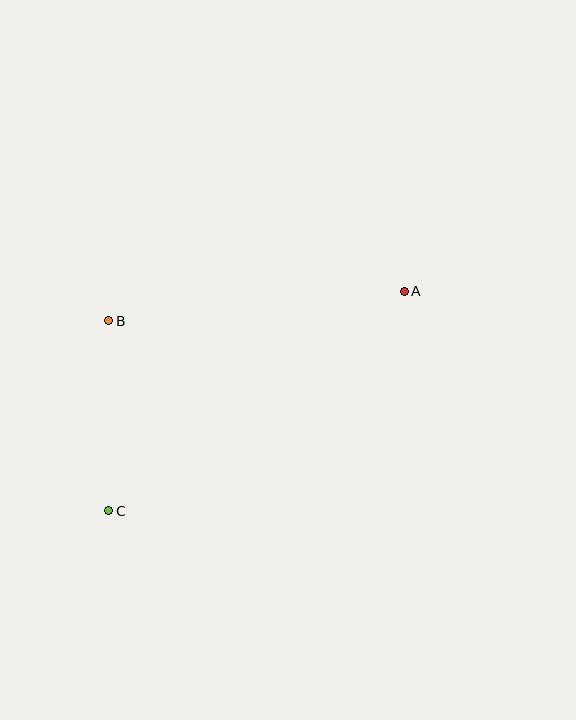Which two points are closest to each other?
Points B and C are closest to each other.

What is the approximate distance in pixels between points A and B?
The distance between A and B is approximately 297 pixels.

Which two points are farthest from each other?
Points A and C are farthest from each other.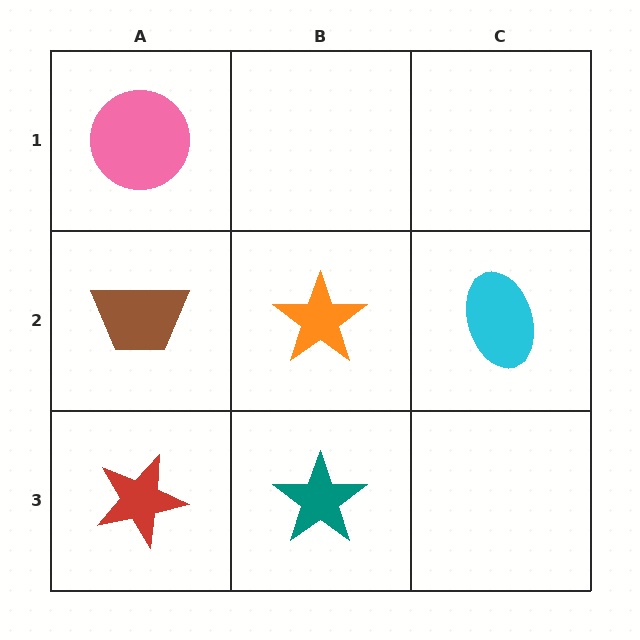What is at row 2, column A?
A brown trapezoid.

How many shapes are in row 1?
1 shape.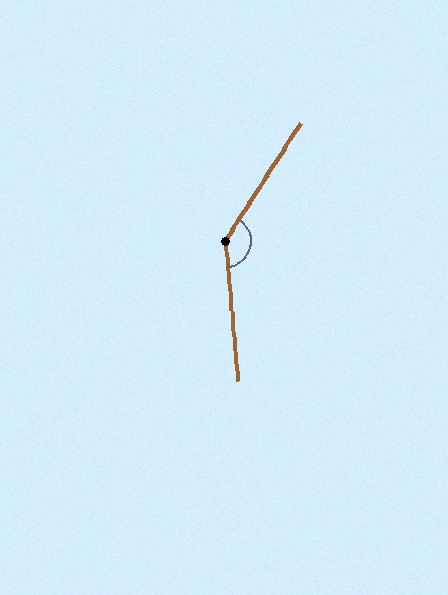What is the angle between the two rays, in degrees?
Approximately 142 degrees.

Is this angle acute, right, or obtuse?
It is obtuse.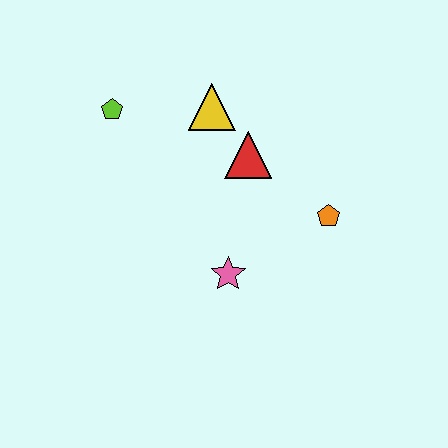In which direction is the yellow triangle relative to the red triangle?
The yellow triangle is above the red triangle.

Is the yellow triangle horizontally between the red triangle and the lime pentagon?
Yes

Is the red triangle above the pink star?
Yes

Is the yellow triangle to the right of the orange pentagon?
No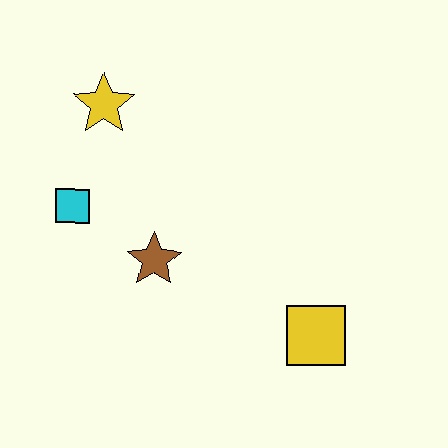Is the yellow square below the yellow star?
Yes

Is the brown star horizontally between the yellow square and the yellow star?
Yes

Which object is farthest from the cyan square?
The yellow square is farthest from the cyan square.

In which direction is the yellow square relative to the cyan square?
The yellow square is to the right of the cyan square.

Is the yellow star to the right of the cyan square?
Yes